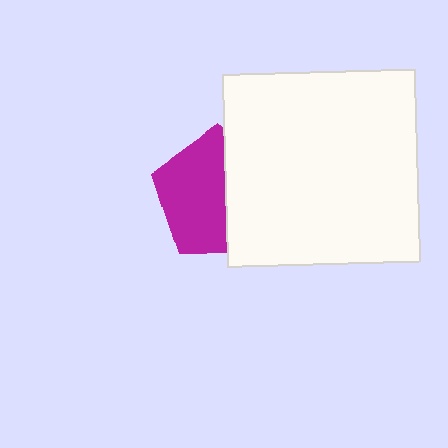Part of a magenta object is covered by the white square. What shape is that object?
It is a pentagon.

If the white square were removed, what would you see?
You would see the complete magenta pentagon.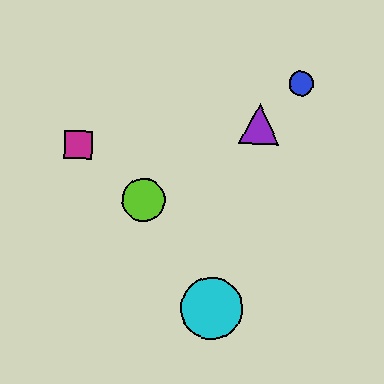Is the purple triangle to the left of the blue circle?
Yes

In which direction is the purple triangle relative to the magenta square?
The purple triangle is to the right of the magenta square.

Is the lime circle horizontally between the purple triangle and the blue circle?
No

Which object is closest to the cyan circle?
The lime circle is closest to the cyan circle.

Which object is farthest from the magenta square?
The blue circle is farthest from the magenta square.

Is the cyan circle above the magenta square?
No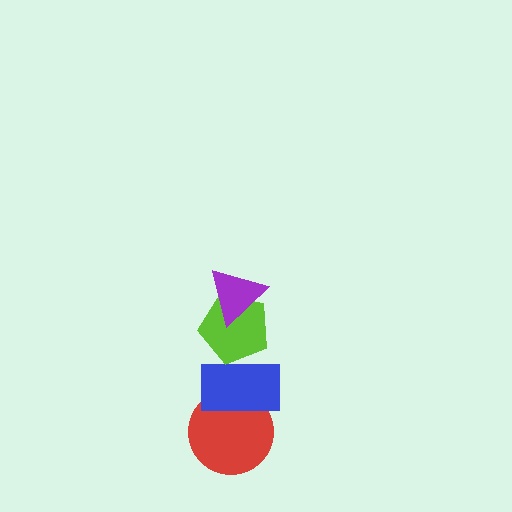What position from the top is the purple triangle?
The purple triangle is 1st from the top.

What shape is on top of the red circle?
The blue rectangle is on top of the red circle.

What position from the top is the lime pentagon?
The lime pentagon is 2nd from the top.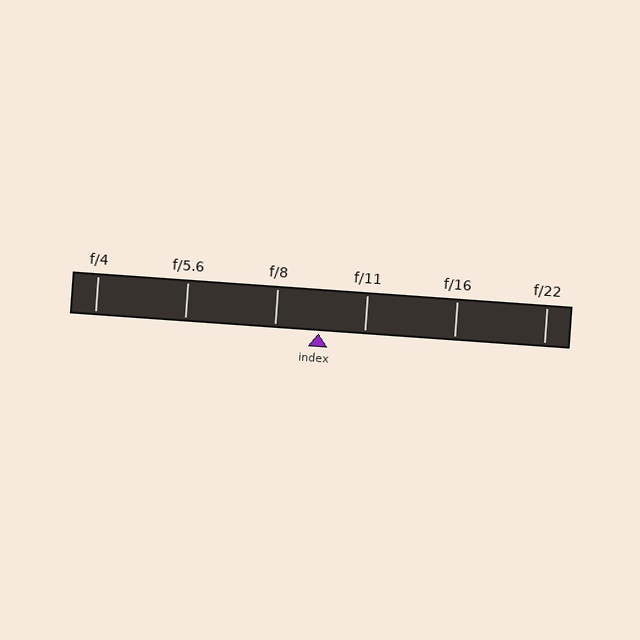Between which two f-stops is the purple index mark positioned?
The index mark is between f/8 and f/11.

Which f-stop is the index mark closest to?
The index mark is closest to f/8.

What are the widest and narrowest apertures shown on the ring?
The widest aperture shown is f/4 and the narrowest is f/22.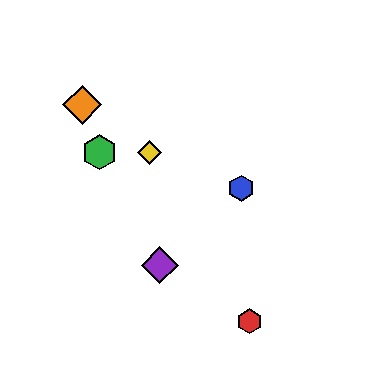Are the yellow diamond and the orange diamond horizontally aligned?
No, the yellow diamond is at y≈152 and the orange diamond is at y≈105.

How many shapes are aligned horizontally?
2 shapes (the green hexagon, the yellow diamond) are aligned horizontally.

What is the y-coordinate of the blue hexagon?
The blue hexagon is at y≈189.